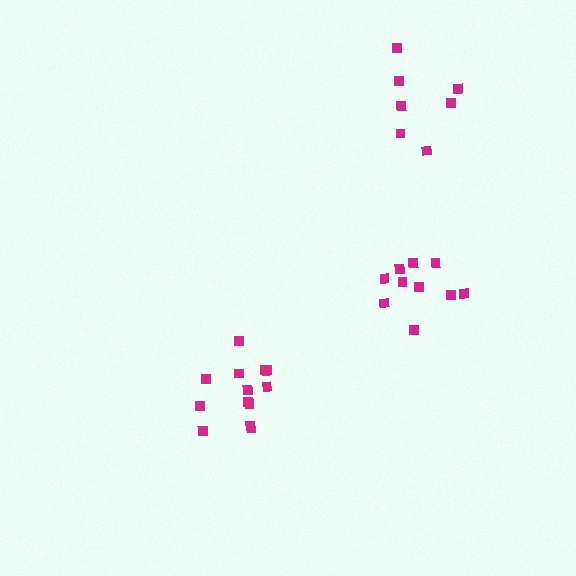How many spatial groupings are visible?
There are 3 spatial groupings.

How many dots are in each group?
Group 1: 7 dots, Group 2: 13 dots, Group 3: 10 dots (30 total).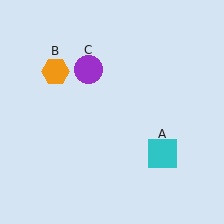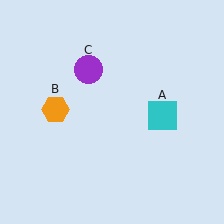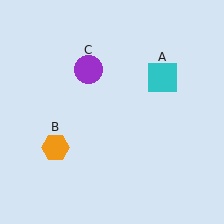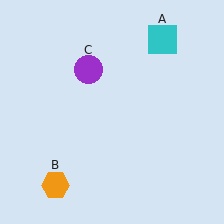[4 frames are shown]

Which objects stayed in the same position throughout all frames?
Purple circle (object C) remained stationary.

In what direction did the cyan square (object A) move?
The cyan square (object A) moved up.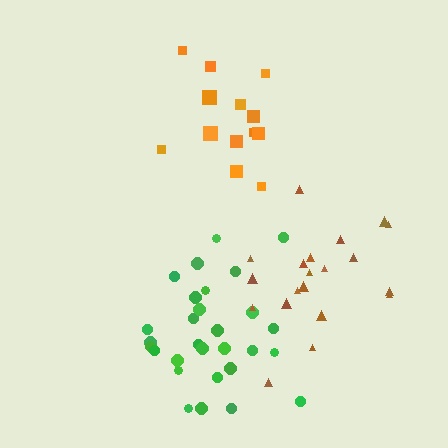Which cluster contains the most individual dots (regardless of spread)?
Green (30).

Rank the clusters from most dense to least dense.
green, orange, brown.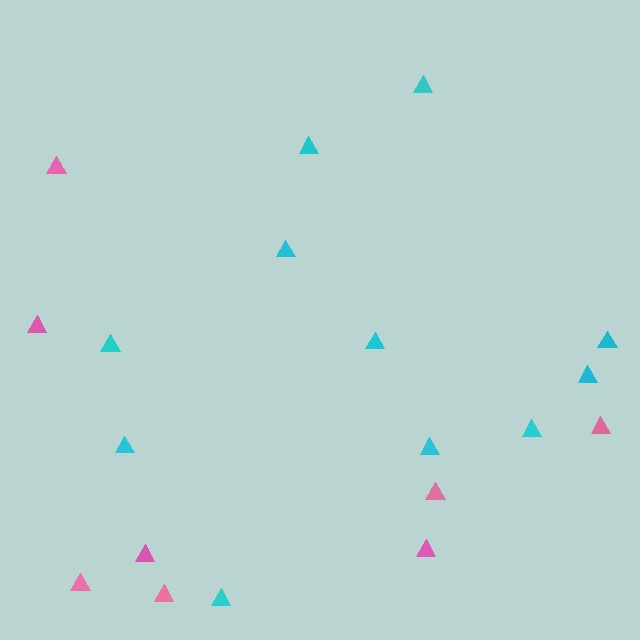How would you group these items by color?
There are 2 groups: one group of cyan triangles (11) and one group of pink triangles (8).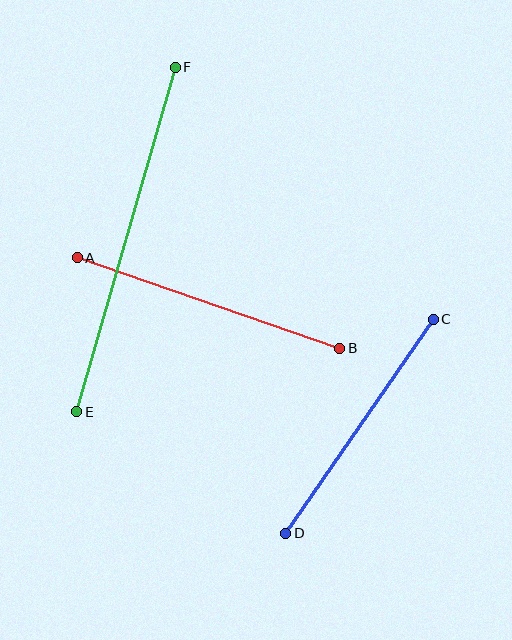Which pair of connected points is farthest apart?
Points E and F are farthest apart.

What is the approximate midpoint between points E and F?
The midpoint is at approximately (126, 240) pixels.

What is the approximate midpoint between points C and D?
The midpoint is at approximately (360, 426) pixels.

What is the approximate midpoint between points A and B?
The midpoint is at approximately (209, 303) pixels.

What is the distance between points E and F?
The distance is approximately 358 pixels.